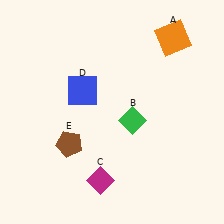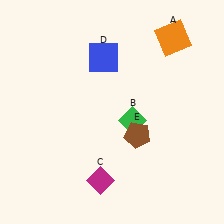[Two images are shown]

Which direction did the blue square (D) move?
The blue square (D) moved up.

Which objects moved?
The objects that moved are: the blue square (D), the brown pentagon (E).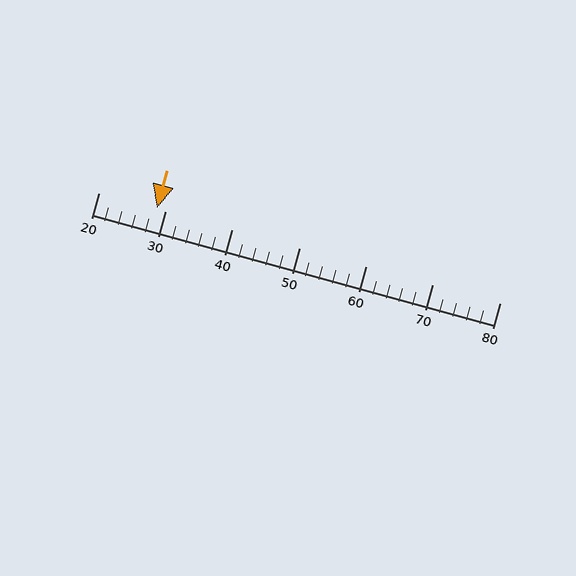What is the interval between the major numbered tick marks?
The major tick marks are spaced 10 units apart.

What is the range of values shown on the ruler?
The ruler shows values from 20 to 80.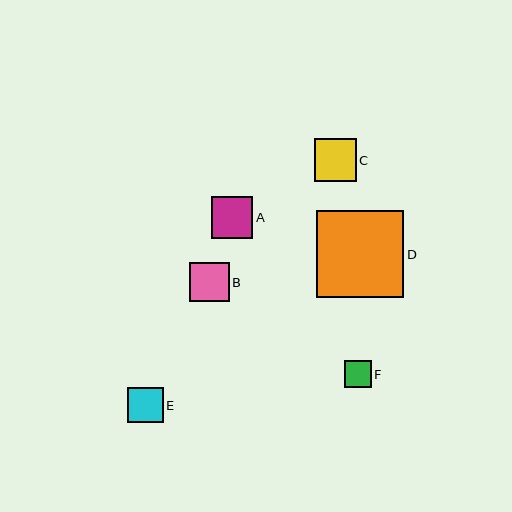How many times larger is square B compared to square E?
Square B is approximately 1.1 times the size of square E.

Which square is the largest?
Square D is the largest with a size of approximately 87 pixels.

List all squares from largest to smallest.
From largest to smallest: D, C, A, B, E, F.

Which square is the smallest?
Square F is the smallest with a size of approximately 27 pixels.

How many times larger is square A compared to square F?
Square A is approximately 1.5 times the size of square F.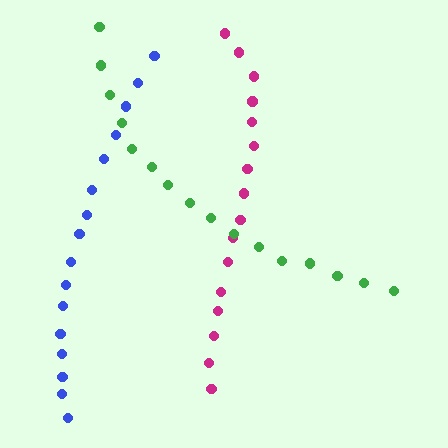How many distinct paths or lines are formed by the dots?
There are 3 distinct paths.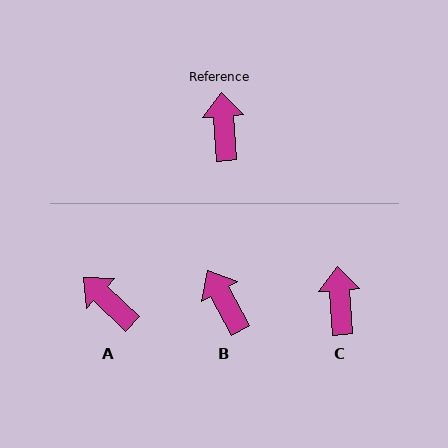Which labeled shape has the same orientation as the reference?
C.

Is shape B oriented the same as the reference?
No, it is off by about 24 degrees.